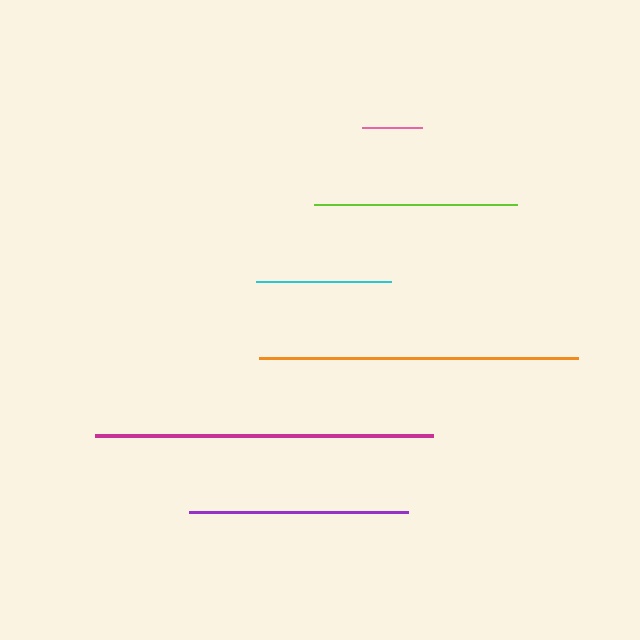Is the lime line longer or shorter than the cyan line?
The lime line is longer than the cyan line.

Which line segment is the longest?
The magenta line is the longest at approximately 338 pixels.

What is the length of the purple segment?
The purple segment is approximately 219 pixels long.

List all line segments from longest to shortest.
From longest to shortest: magenta, orange, purple, lime, cyan, pink.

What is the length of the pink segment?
The pink segment is approximately 61 pixels long.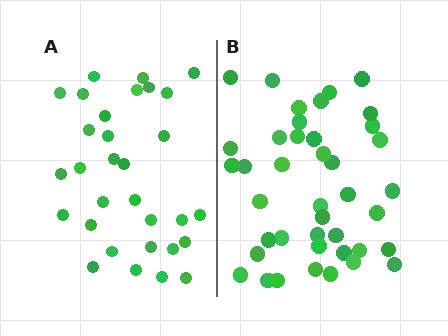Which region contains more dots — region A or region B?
Region B (the right region) has more dots.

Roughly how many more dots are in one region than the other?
Region B has roughly 10 or so more dots than region A.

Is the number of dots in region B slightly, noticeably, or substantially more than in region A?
Region B has noticeably more, but not dramatically so. The ratio is roughly 1.3 to 1.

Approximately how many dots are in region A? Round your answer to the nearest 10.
About 30 dots. (The exact count is 31, which rounds to 30.)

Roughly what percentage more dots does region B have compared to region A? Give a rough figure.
About 30% more.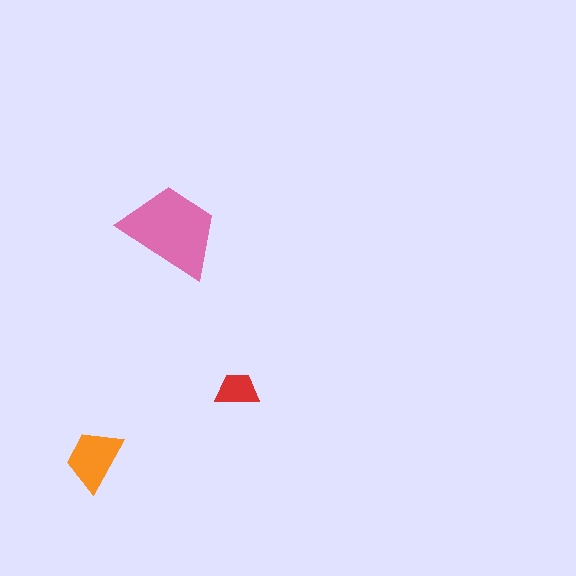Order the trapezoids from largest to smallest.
the pink one, the orange one, the red one.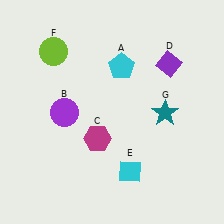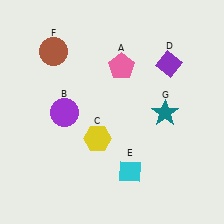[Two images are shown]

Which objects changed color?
A changed from cyan to pink. C changed from magenta to yellow. F changed from lime to brown.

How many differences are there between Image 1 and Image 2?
There are 3 differences between the two images.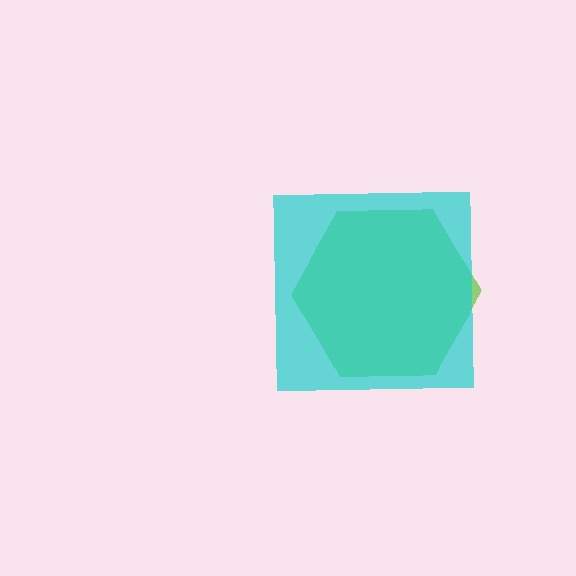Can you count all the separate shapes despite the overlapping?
Yes, there are 2 separate shapes.